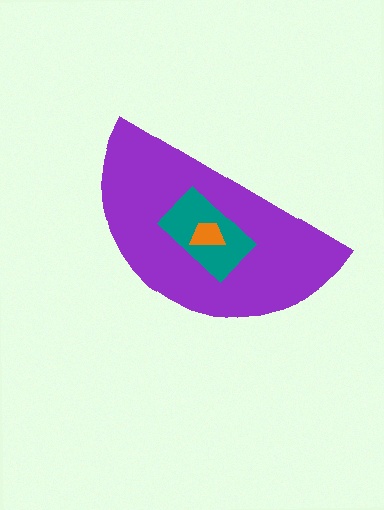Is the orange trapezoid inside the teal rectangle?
Yes.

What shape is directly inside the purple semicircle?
The teal rectangle.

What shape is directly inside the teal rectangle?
The orange trapezoid.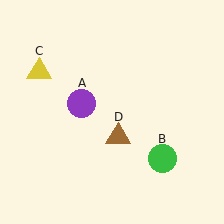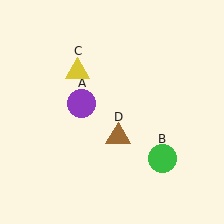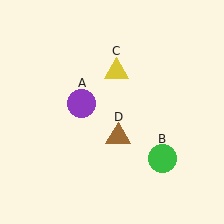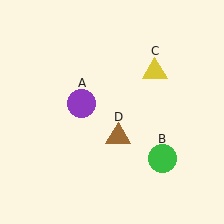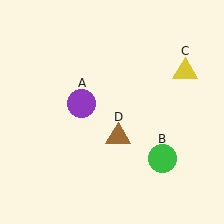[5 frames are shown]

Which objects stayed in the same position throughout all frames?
Purple circle (object A) and green circle (object B) and brown triangle (object D) remained stationary.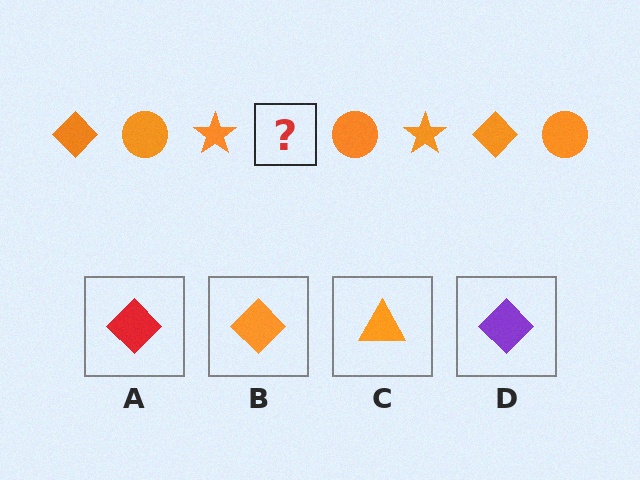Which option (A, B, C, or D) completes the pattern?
B.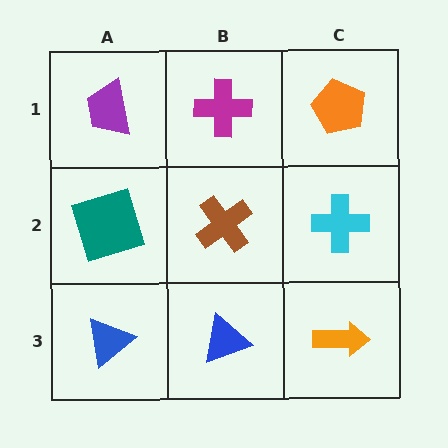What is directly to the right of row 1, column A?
A magenta cross.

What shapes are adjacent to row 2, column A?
A purple trapezoid (row 1, column A), a blue triangle (row 3, column A), a brown cross (row 2, column B).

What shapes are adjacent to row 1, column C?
A cyan cross (row 2, column C), a magenta cross (row 1, column B).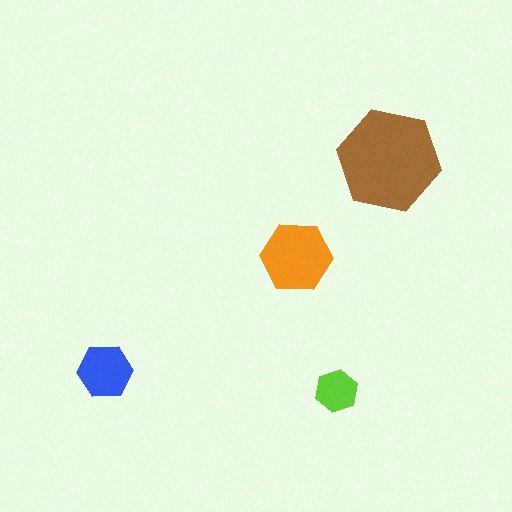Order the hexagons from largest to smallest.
the brown one, the orange one, the blue one, the lime one.